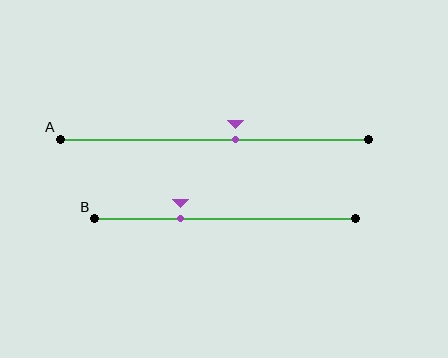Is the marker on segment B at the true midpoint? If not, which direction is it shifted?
No, the marker on segment B is shifted to the left by about 17% of the segment length.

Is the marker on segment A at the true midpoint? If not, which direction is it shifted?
No, the marker on segment A is shifted to the right by about 7% of the segment length.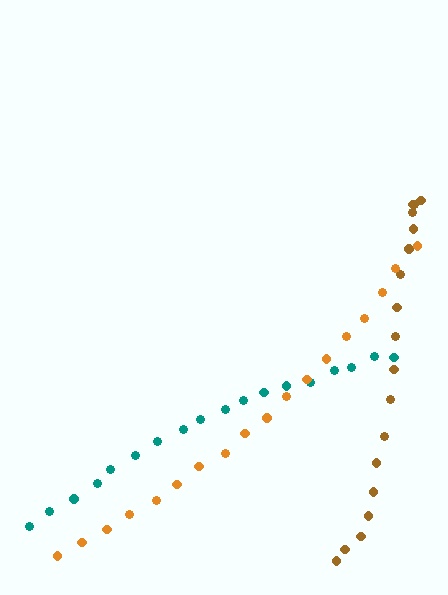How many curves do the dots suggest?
There are 3 distinct paths.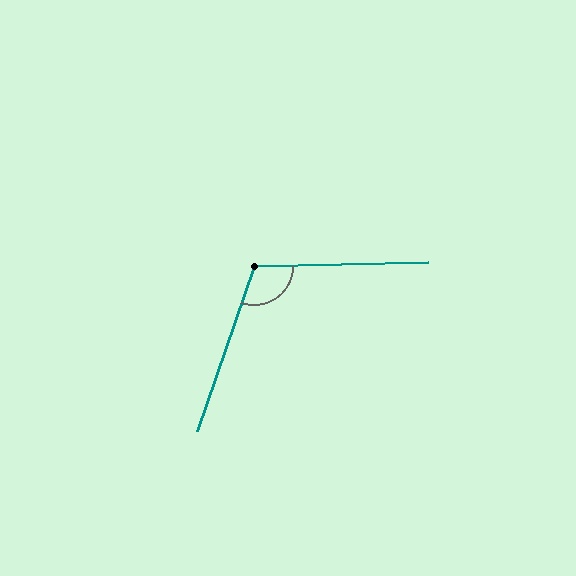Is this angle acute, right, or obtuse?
It is obtuse.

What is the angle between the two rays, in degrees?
Approximately 110 degrees.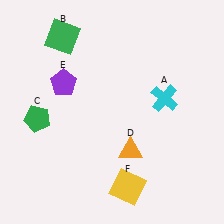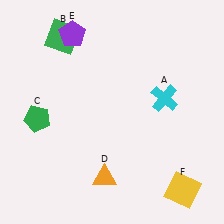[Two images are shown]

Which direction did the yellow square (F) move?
The yellow square (F) moved right.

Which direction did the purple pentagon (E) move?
The purple pentagon (E) moved up.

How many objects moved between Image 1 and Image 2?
3 objects moved between the two images.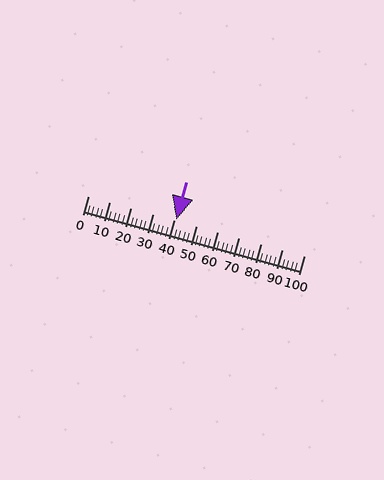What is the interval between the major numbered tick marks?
The major tick marks are spaced 10 units apart.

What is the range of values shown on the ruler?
The ruler shows values from 0 to 100.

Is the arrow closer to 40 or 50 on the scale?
The arrow is closer to 40.